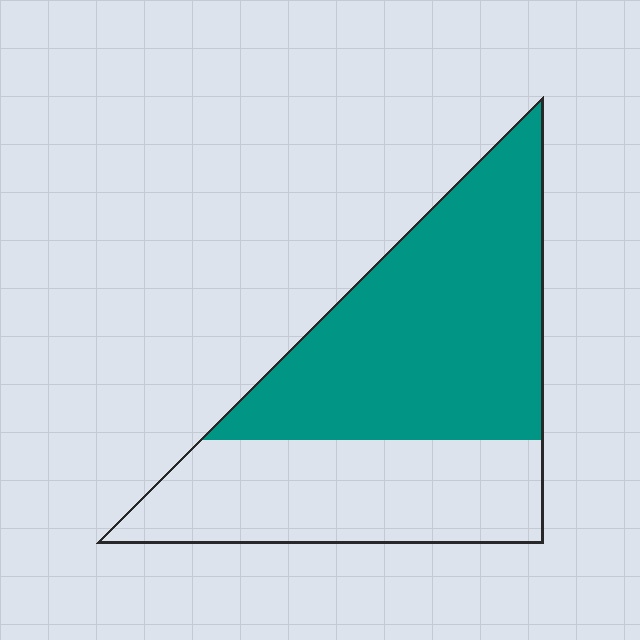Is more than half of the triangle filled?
Yes.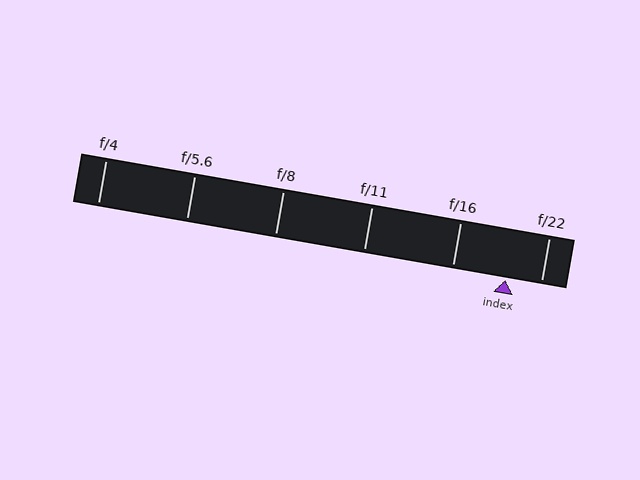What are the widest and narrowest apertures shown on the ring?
The widest aperture shown is f/4 and the narrowest is f/22.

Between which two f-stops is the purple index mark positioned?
The index mark is between f/16 and f/22.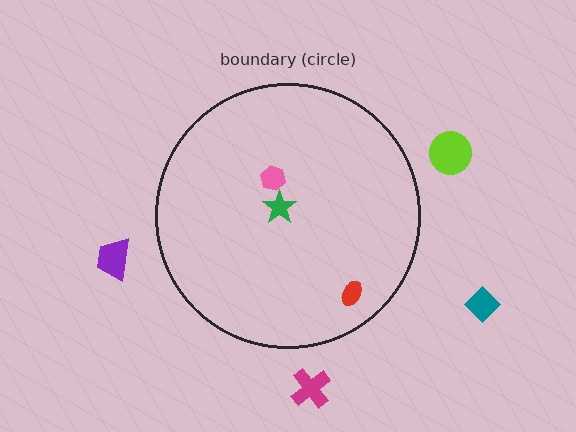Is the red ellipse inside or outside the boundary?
Inside.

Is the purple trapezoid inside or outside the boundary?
Outside.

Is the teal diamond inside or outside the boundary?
Outside.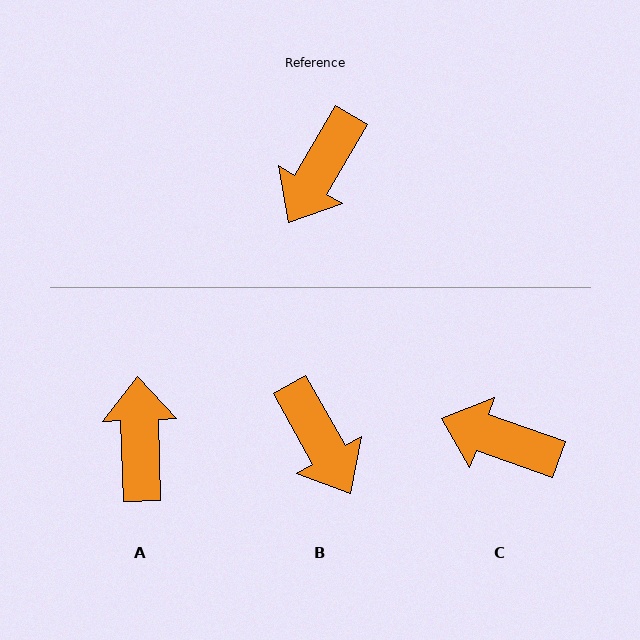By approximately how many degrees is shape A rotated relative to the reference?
Approximately 147 degrees clockwise.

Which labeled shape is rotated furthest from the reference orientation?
A, about 147 degrees away.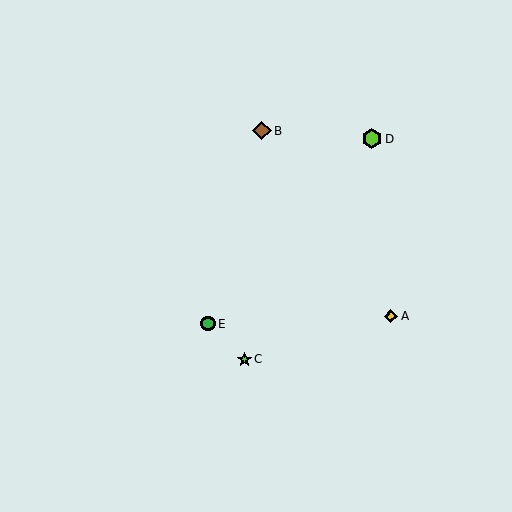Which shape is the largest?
The lime hexagon (labeled D) is the largest.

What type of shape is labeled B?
Shape B is a brown diamond.